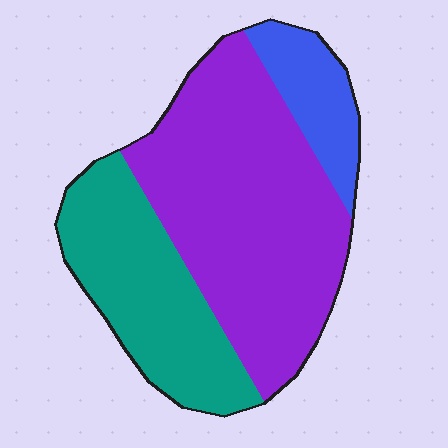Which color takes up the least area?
Blue, at roughly 15%.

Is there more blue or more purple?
Purple.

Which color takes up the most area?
Purple, at roughly 55%.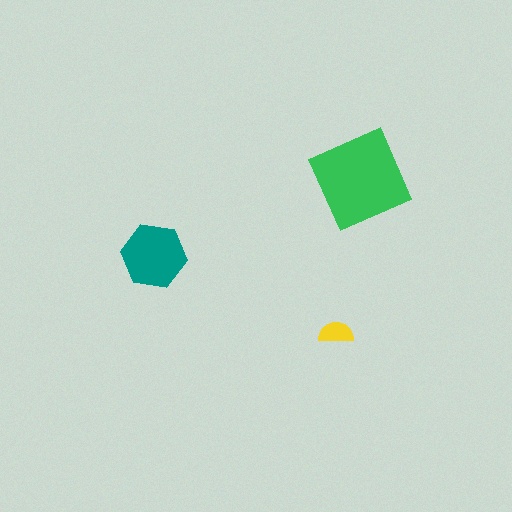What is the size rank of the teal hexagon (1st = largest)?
2nd.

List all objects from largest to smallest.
The green diamond, the teal hexagon, the yellow semicircle.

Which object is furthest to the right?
The green diamond is rightmost.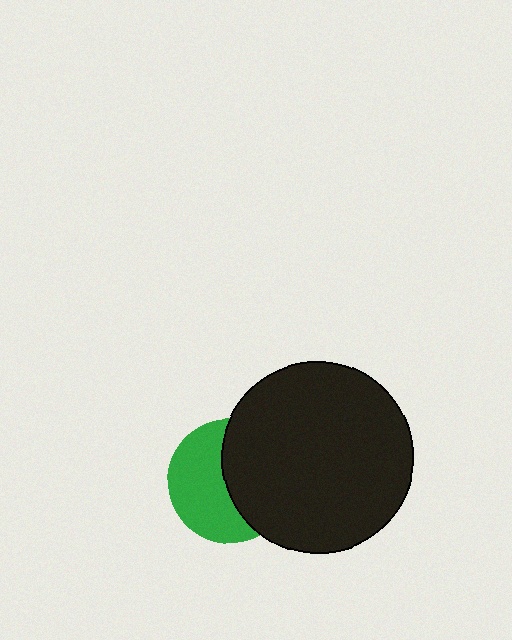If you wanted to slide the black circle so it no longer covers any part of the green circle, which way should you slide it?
Slide it right — that is the most direct way to separate the two shapes.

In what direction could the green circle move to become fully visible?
The green circle could move left. That would shift it out from behind the black circle entirely.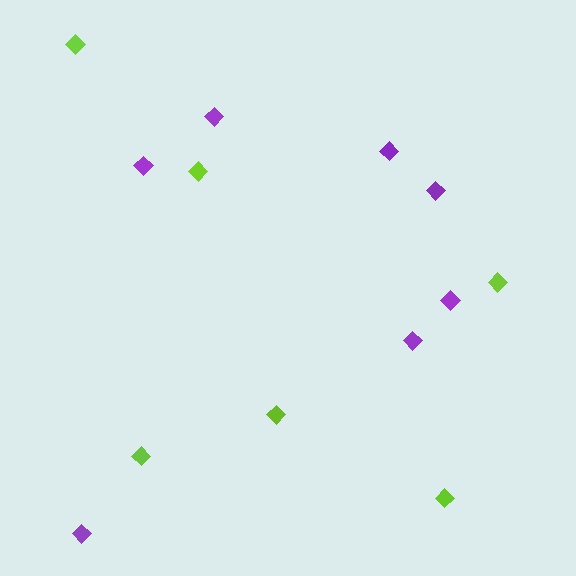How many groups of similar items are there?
There are 2 groups: one group of lime diamonds (6) and one group of purple diamonds (7).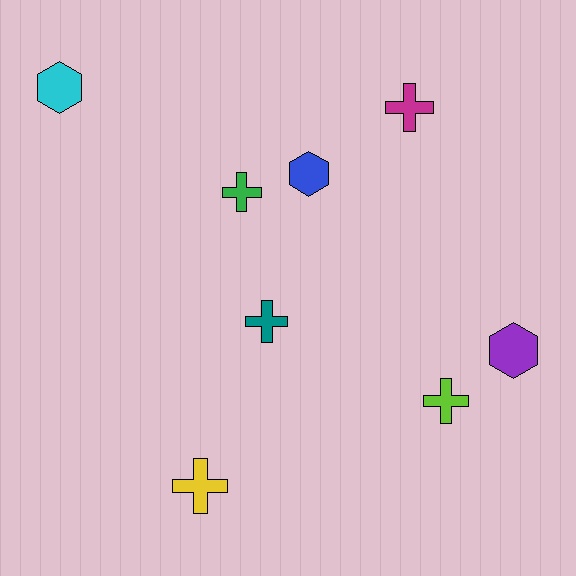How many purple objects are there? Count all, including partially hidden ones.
There is 1 purple object.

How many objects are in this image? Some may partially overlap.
There are 8 objects.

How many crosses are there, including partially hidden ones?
There are 5 crosses.